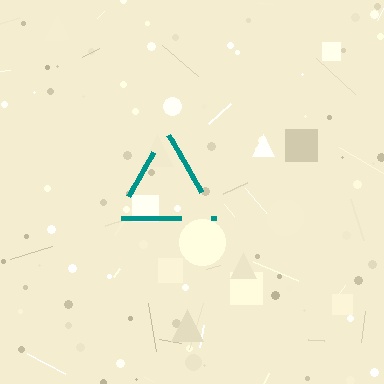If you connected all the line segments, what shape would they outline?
They would outline a triangle.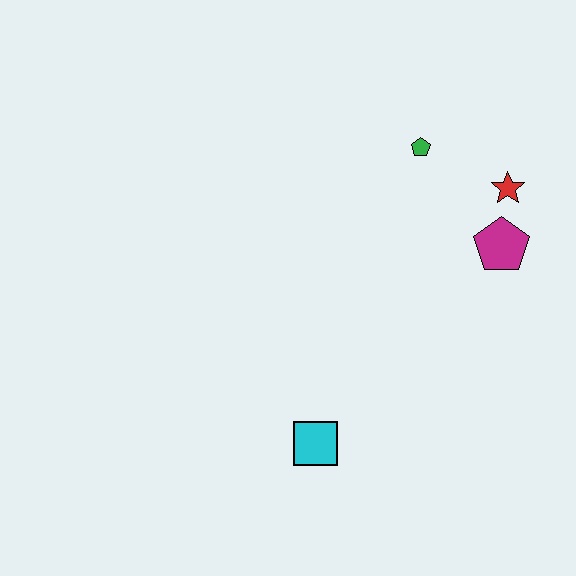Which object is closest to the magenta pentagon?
The red star is closest to the magenta pentagon.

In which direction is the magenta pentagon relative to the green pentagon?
The magenta pentagon is below the green pentagon.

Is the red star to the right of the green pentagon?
Yes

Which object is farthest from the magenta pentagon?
The cyan square is farthest from the magenta pentagon.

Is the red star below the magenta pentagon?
No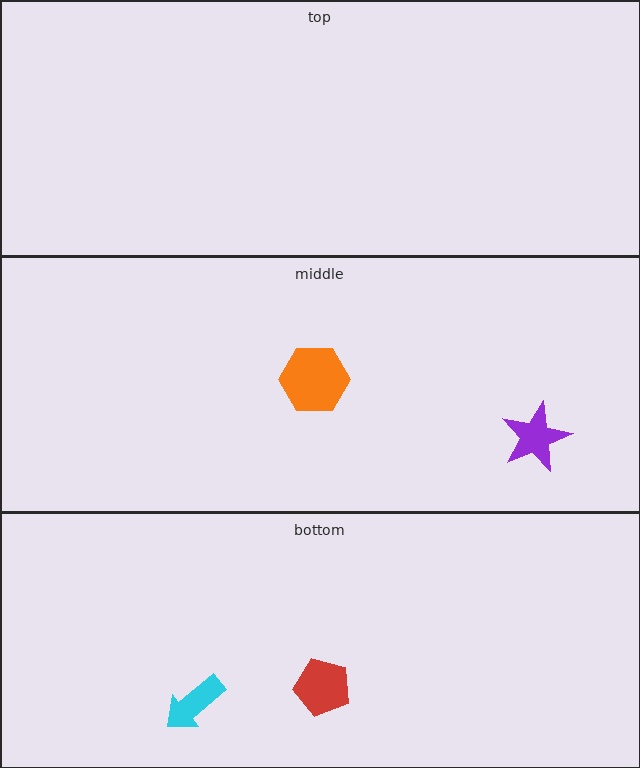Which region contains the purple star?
The middle region.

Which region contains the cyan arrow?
The bottom region.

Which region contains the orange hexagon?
The middle region.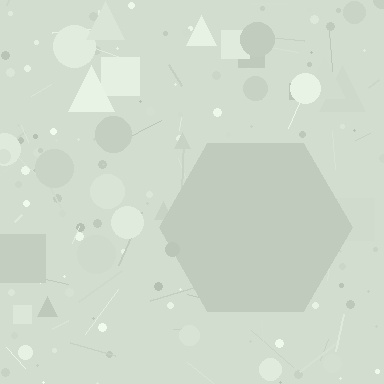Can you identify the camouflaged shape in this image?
The camouflaged shape is a hexagon.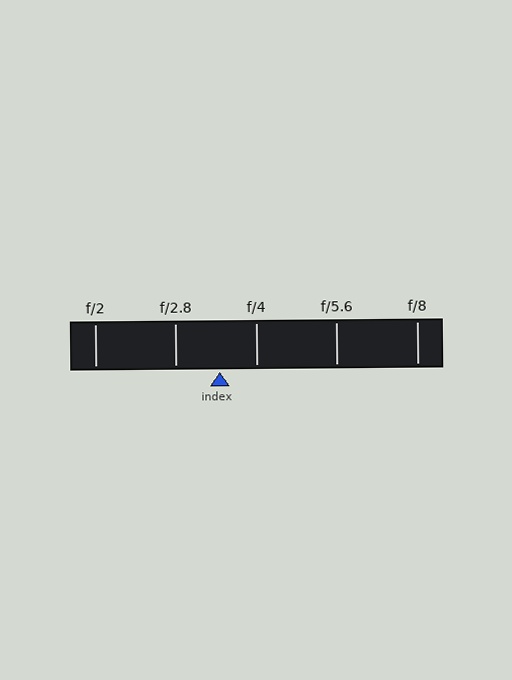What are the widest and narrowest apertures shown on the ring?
The widest aperture shown is f/2 and the narrowest is f/8.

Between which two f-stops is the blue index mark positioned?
The index mark is between f/2.8 and f/4.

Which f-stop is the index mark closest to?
The index mark is closest to f/4.